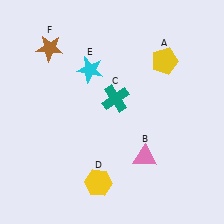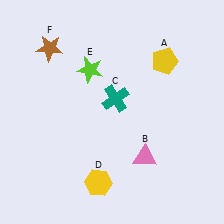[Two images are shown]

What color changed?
The star (E) changed from cyan in Image 1 to lime in Image 2.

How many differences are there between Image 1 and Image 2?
There is 1 difference between the two images.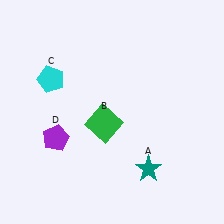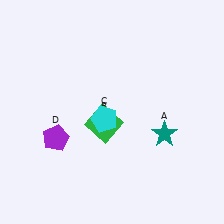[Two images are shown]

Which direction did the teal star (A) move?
The teal star (A) moved up.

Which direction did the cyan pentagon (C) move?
The cyan pentagon (C) moved right.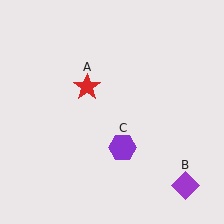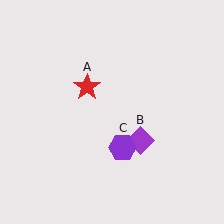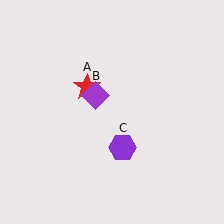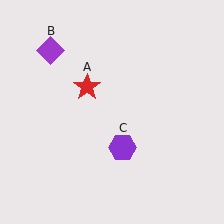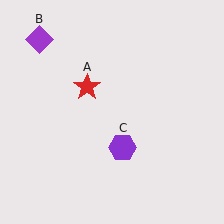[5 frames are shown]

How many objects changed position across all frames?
1 object changed position: purple diamond (object B).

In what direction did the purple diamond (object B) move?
The purple diamond (object B) moved up and to the left.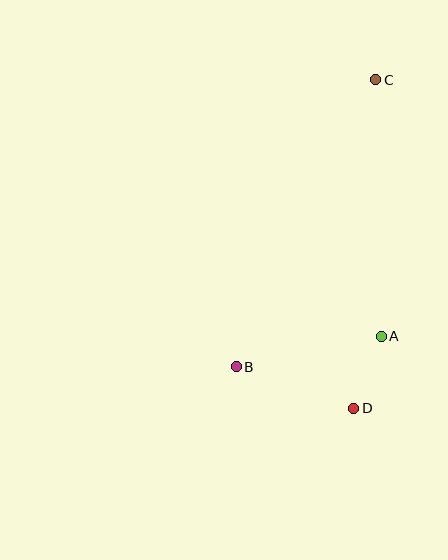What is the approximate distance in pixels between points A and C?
The distance between A and C is approximately 257 pixels.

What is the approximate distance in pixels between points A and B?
The distance between A and B is approximately 148 pixels.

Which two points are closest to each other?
Points A and D are closest to each other.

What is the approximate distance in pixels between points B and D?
The distance between B and D is approximately 124 pixels.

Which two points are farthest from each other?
Points C and D are farthest from each other.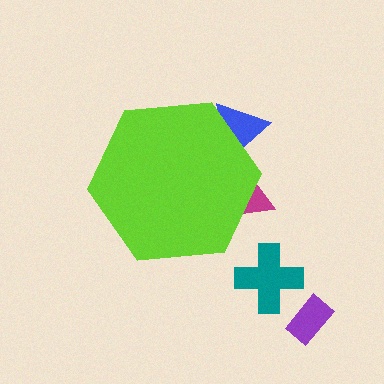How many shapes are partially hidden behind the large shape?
2 shapes are partially hidden.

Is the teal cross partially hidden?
No, the teal cross is fully visible.